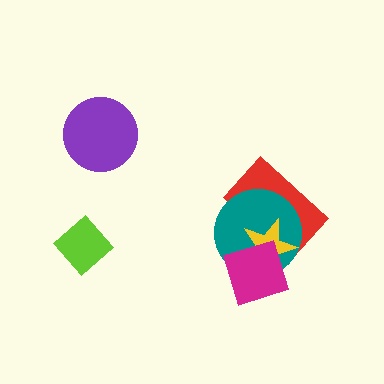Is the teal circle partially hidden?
Yes, it is partially covered by another shape.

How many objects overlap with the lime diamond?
0 objects overlap with the lime diamond.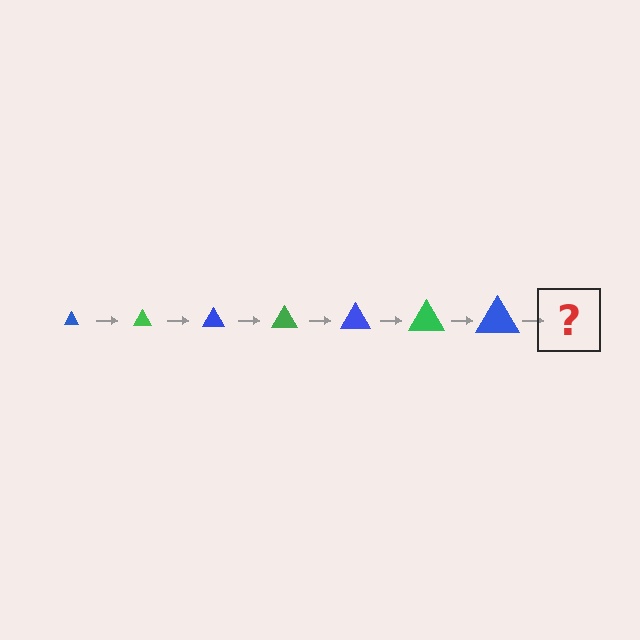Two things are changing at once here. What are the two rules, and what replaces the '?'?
The two rules are that the triangle grows larger each step and the color cycles through blue and green. The '?' should be a green triangle, larger than the previous one.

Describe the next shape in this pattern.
It should be a green triangle, larger than the previous one.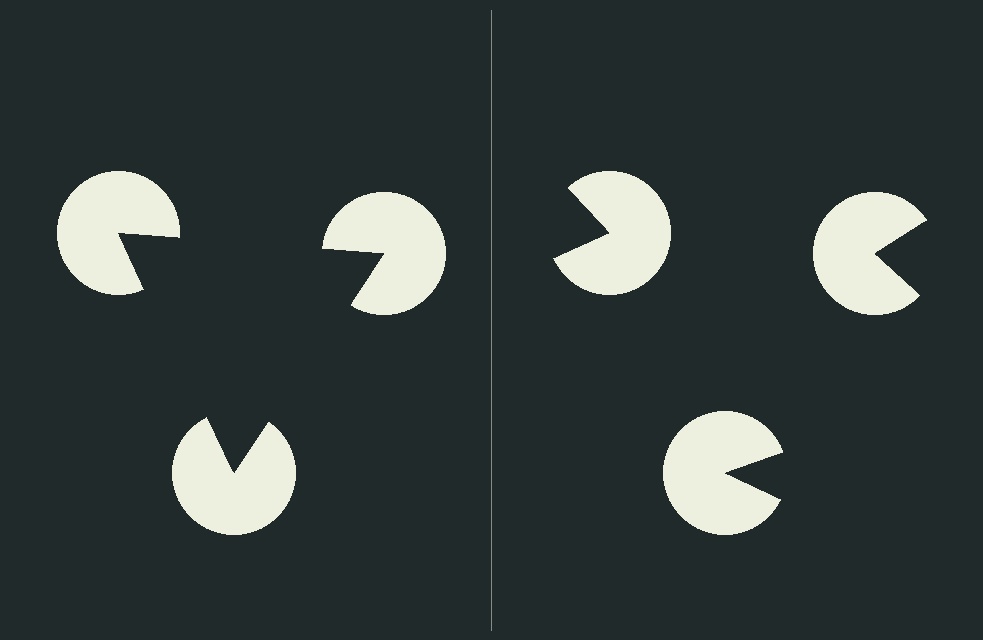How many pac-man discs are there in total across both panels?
6 — 3 on each side.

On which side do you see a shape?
An illusory triangle appears on the left side. On the right side the wedge cuts are rotated, so no coherent shape forms.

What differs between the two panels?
The pac-man discs are positioned identically on both sides; only the wedge orientations differ. On the left they align to a triangle; on the right they are misaligned.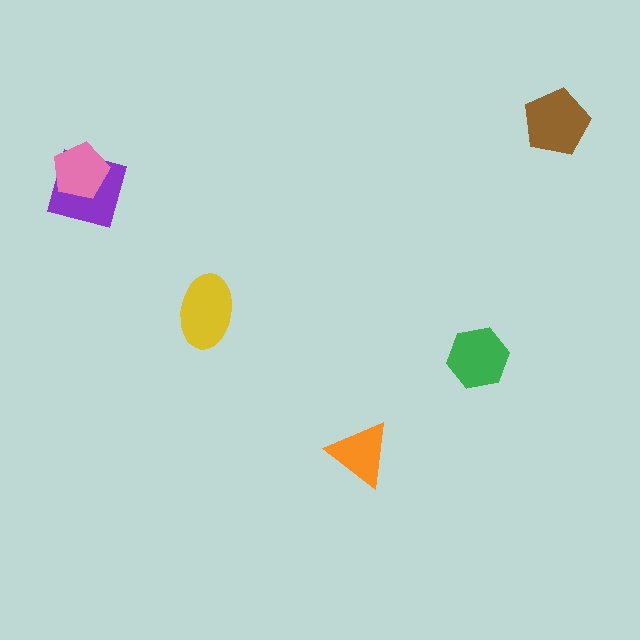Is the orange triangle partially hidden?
No, no other shape covers it.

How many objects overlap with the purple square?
1 object overlaps with the purple square.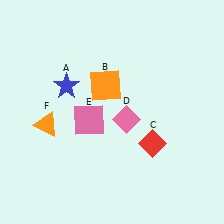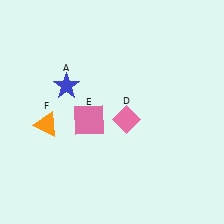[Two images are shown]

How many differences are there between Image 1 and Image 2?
There are 2 differences between the two images.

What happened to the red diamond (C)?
The red diamond (C) was removed in Image 2. It was in the bottom-right area of Image 1.